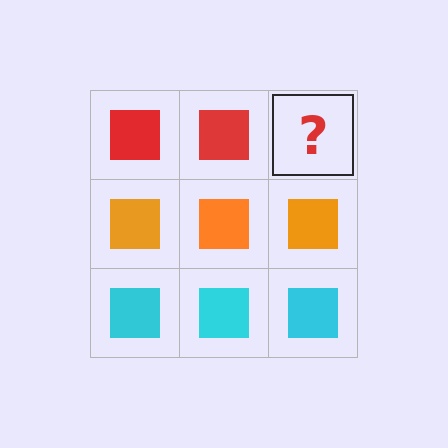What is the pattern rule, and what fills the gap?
The rule is that each row has a consistent color. The gap should be filled with a red square.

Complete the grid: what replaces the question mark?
The question mark should be replaced with a red square.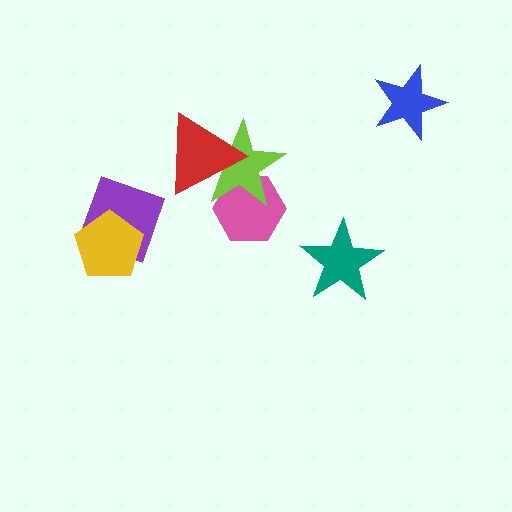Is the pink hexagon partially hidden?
Yes, it is partially covered by another shape.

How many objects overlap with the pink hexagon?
2 objects overlap with the pink hexagon.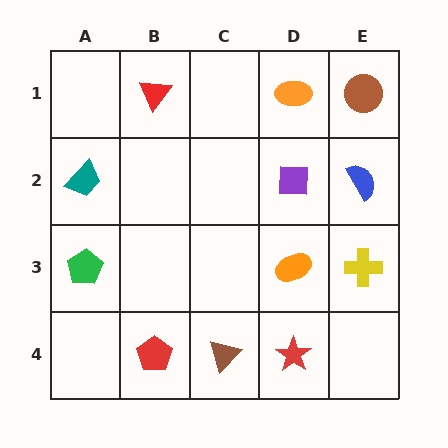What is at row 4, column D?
A red star.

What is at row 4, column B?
A red pentagon.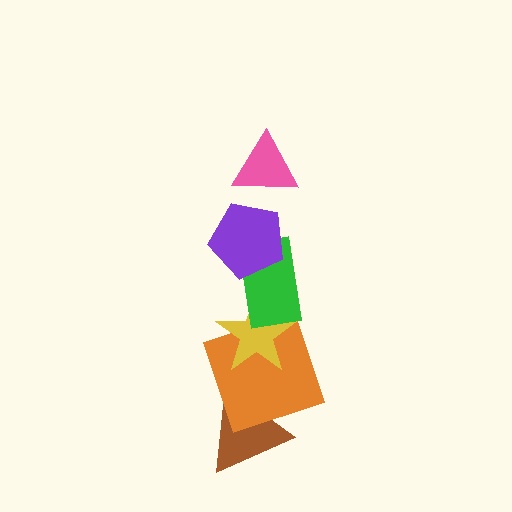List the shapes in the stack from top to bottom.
From top to bottom: the pink triangle, the purple pentagon, the green rectangle, the yellow star, the orange square, the brown triangle.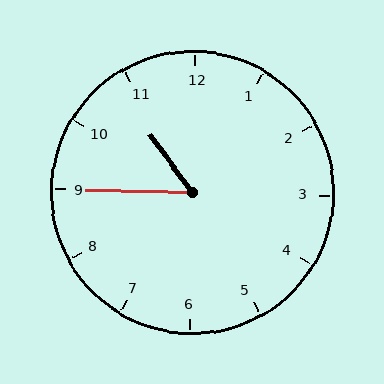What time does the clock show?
10:45.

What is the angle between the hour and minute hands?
Approximately 52 degrees.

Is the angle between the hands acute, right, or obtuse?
It is acute.